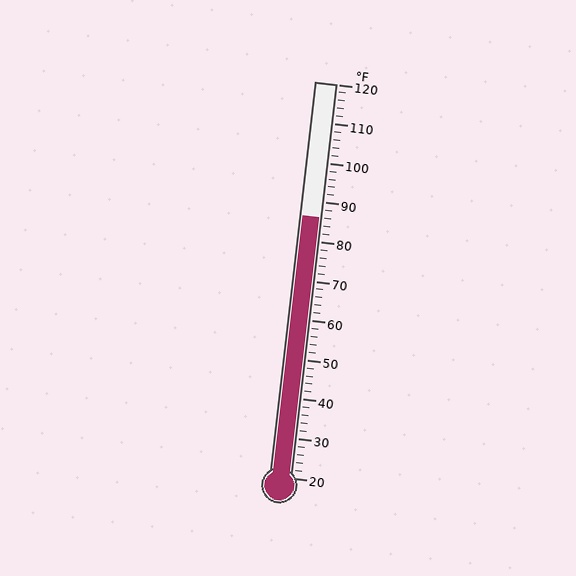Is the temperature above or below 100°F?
The temperature is below 100°F.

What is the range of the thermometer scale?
The thermometer scale ranges from 20°F to 120°F.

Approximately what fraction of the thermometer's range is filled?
The thermometer is filled to approximately 65% of its range.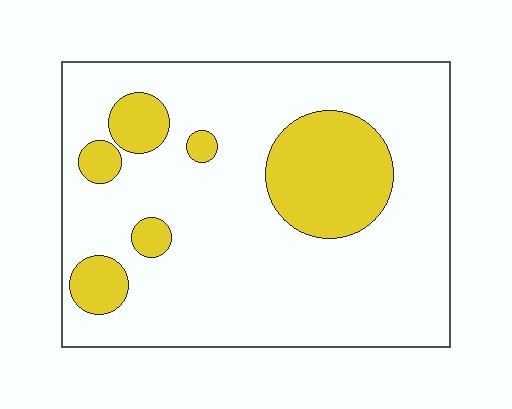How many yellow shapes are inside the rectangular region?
6.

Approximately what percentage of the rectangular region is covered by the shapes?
Approximately 20%.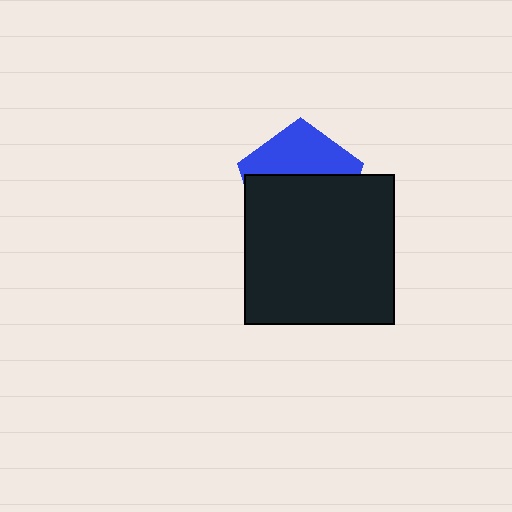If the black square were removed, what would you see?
You would see the complete blue pentagon.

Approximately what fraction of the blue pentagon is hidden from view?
Roughly 60% of the blue pentagon is hidden behind the black square.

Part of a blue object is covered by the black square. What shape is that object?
It is a pentagon.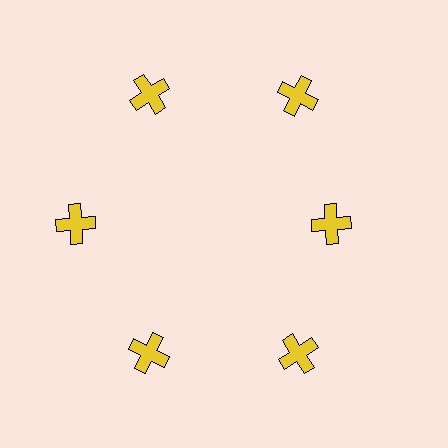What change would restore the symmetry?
The symmetry would be restored by moving it outward, back onto the ring so that all 6 crosses sit at equal angles and equal distance from the center.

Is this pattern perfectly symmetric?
No. The 6 yellow crosses are arranged in a ring, but one element near the 3 o'clock position is pulled inward toward the center, breaking the 6-fold rotational symmetry.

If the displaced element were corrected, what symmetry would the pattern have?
It would have 6-fold rotational symmetry — the pattern would map onto itself every 60 degrees.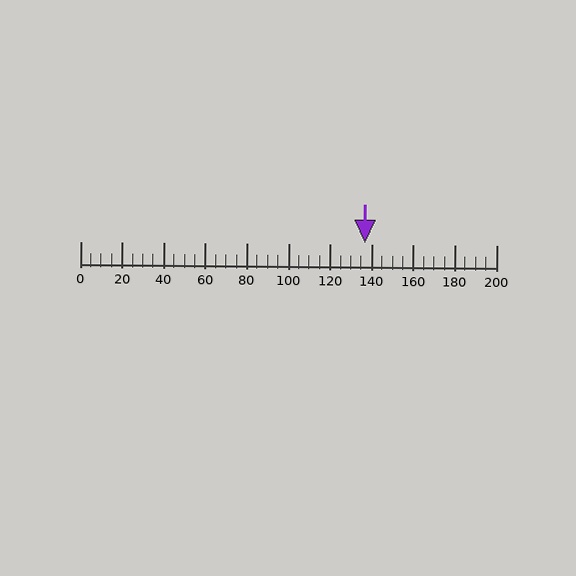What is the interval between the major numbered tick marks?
The major tick marks are spaced 20 units apart.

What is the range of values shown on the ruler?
The ruler shows values from 0 to 200.